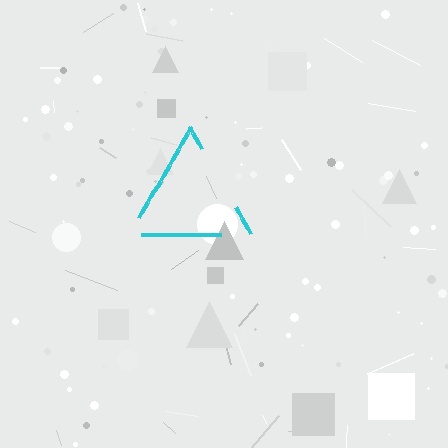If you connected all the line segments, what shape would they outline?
They would outline a triangle.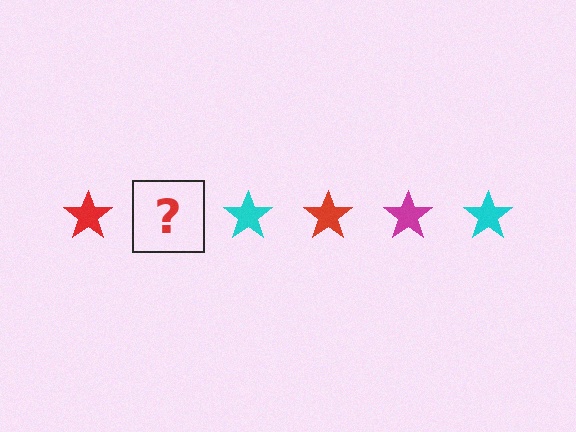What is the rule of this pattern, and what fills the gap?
The rule is that the pattern cycles through red, magenta, cyan stars. The gap should be filled with a magenta star.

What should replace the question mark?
The question mark should be replaced with a magenta star.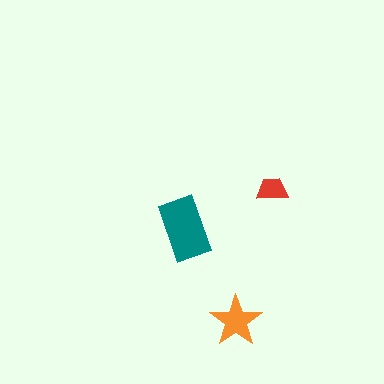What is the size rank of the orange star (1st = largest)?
2nd.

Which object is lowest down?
The orange star is bottommost.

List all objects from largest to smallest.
The teal rectangle, the orange star, the red trapezoid.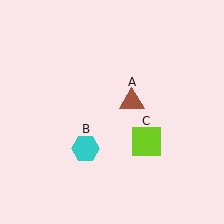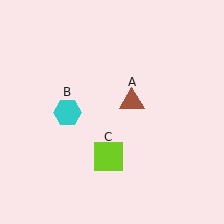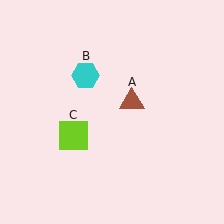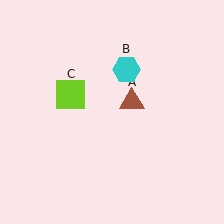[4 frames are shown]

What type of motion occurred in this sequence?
The cyan hexagon (object B), lime square (object C) rotated clockwise around the center of the scene.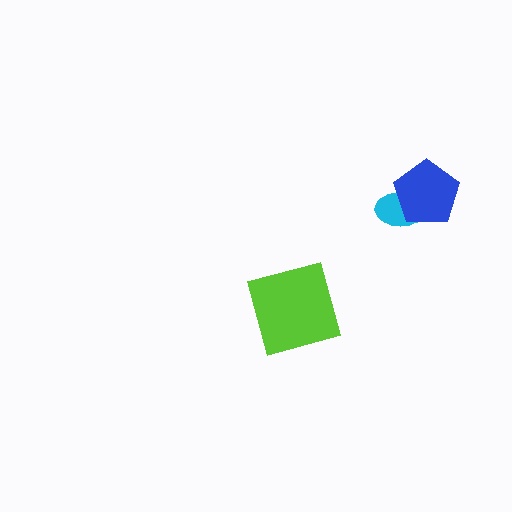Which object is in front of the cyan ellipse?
The blue pentagon is in front of the cyan ellipse.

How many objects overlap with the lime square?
0 objects overlap with the lime square.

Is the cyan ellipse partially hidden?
Yes, it is partially covered by another shape.